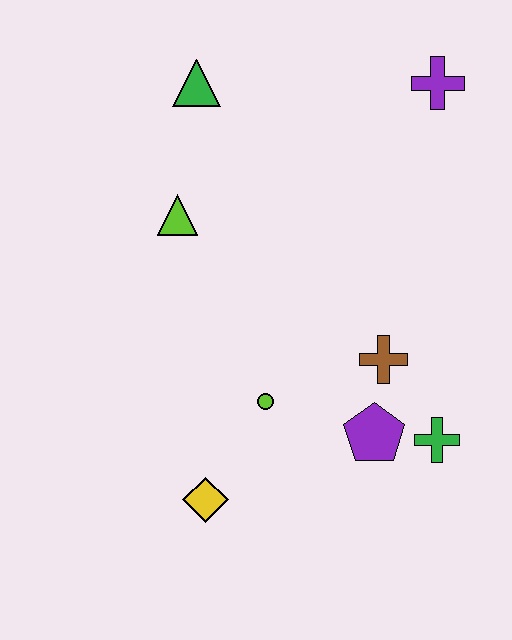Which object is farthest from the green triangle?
The green cross is farthest from the green triangle.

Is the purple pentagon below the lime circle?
Yes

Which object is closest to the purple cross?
The green triangle is closest to the purple cross.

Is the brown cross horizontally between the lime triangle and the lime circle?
No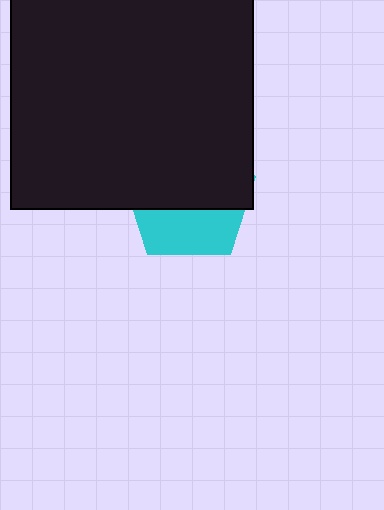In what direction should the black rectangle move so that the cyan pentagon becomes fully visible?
The black rectangle should move up. That is the shortest direction to clear the overlap and leave the cyan pentagon fully visible.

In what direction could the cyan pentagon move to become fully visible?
The cyan pentagon could move down. That would shift it out from behind the black rectangle entirely.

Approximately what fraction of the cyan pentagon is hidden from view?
Roughly 62% of the cyan pentagon is hidden behind the black rectangle.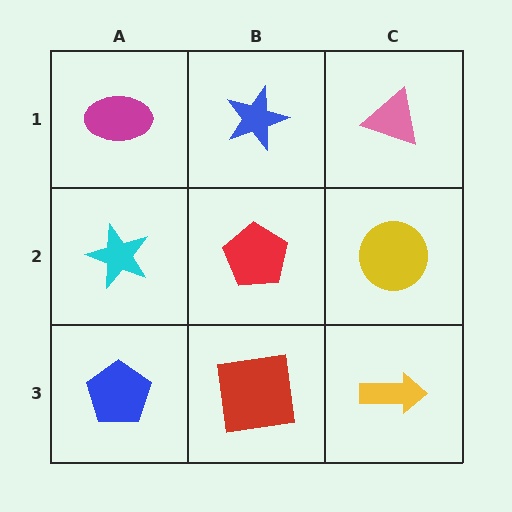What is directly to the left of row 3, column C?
A red square.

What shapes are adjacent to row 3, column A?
A cyan star (row 2, column A), a red square (row 3, column B).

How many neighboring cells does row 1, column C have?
2.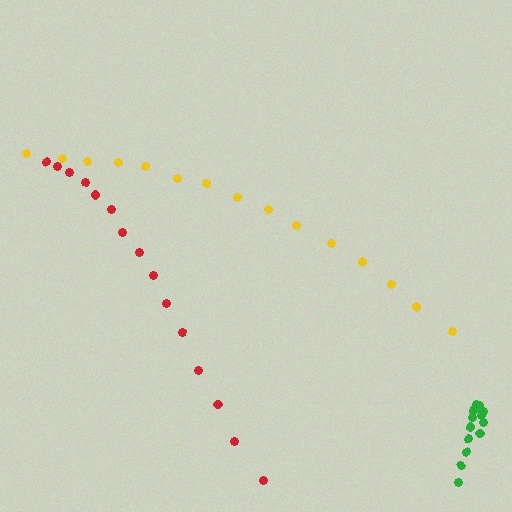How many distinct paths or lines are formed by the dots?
There are 3 distinct paths.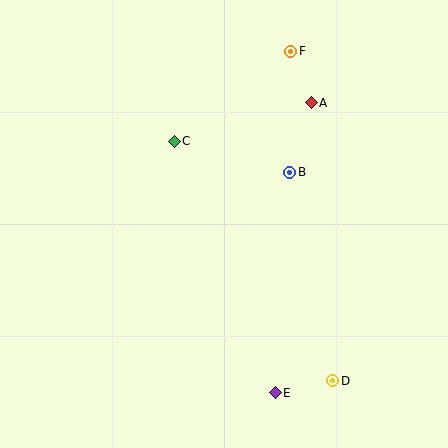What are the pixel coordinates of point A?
Point A is at (311, 103).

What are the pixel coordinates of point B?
Point B is at (290, 172).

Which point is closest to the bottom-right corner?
Point D is closest to the bottom-right corner.